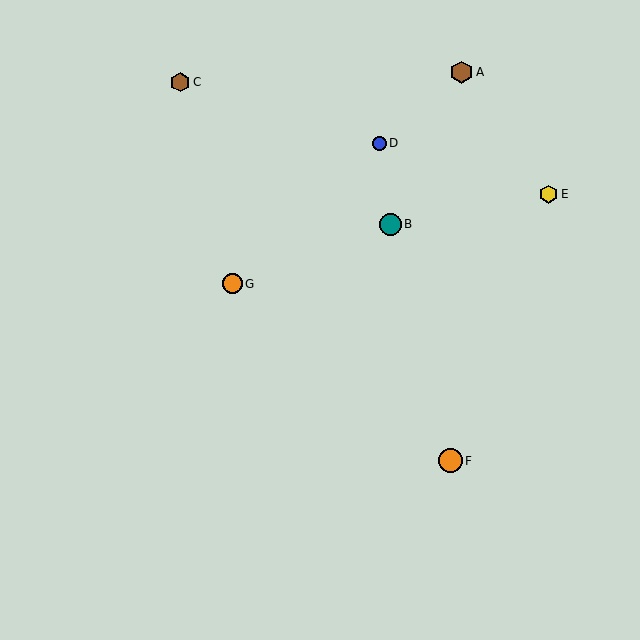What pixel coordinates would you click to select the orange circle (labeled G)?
Click at (232, 284) to select the orange circle G.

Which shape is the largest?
The orange circle (labeled F) is the largest.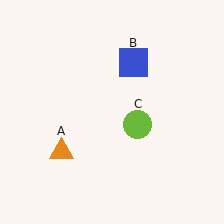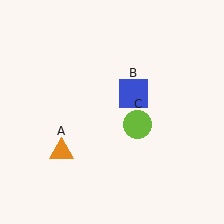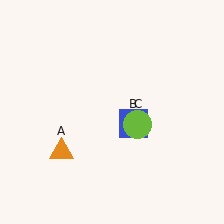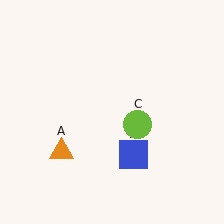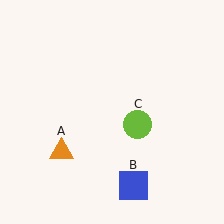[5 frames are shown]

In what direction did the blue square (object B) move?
The blue square (object B) moved down.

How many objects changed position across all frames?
1 object changed position: blue square (object B).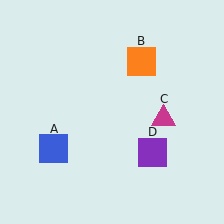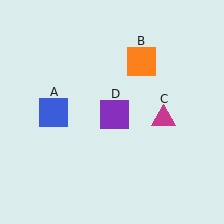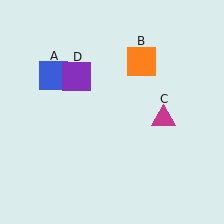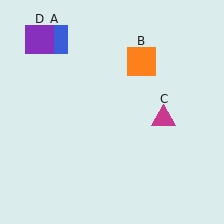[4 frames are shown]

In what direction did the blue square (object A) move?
The blue square (object A) moved up.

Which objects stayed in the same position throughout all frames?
Orange square (object B) and magenta triangle (object C) remained stationary.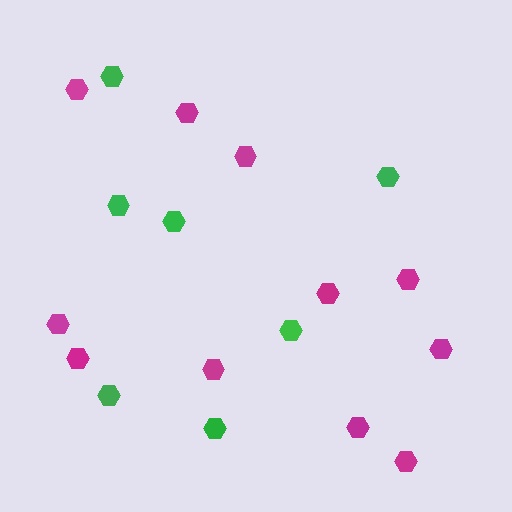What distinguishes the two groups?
There are 2 groups: one group of green hexagons (7) and one group of magenta hexagons (11).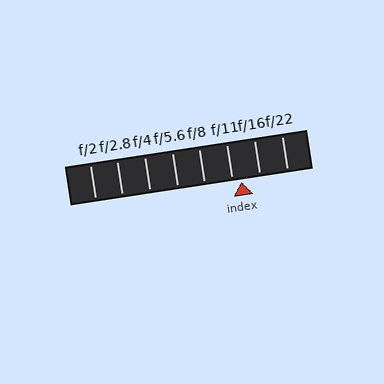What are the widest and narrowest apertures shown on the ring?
The widest aperture shown is f/2 and the narrowest is f/22.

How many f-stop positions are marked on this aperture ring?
There are 8 f-stop positions marked.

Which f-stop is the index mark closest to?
The index mark is closest to f/11.